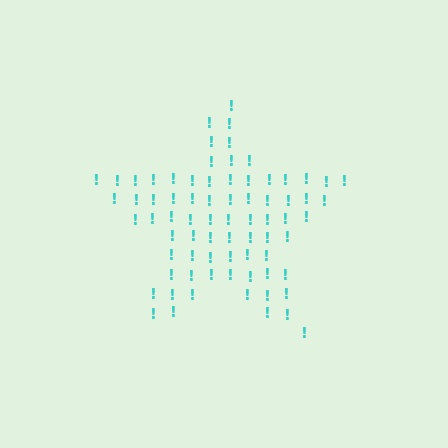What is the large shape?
The large shape is a star.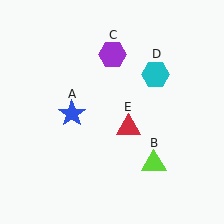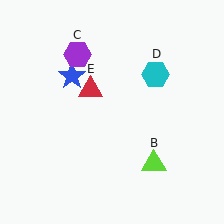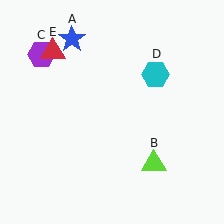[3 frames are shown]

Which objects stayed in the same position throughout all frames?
Lime triangle (object B) and cyan hexagon (object D) remained stationary.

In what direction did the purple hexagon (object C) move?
The purple hexagon (object C) moved left.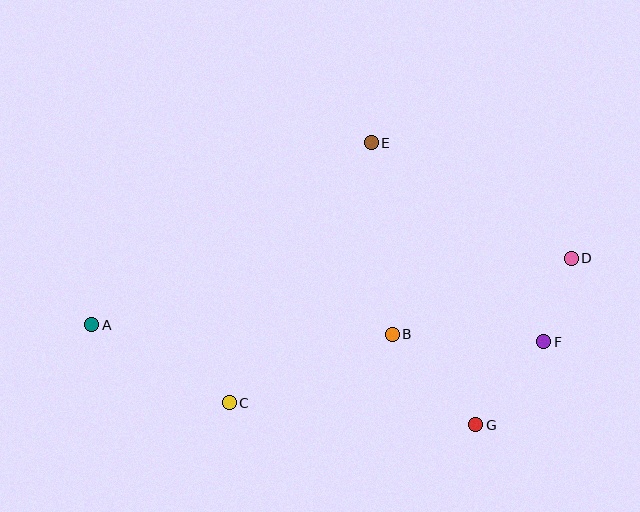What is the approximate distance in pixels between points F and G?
The distance between F and G is approximately 107 pixels.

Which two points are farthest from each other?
Points A and D are farthest from each other.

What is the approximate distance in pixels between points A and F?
The distance between A and F is approximately 452 pixels.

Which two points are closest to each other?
Points D and F are closest to each other.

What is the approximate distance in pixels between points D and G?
The distance between D and G is approximately 192 pixels.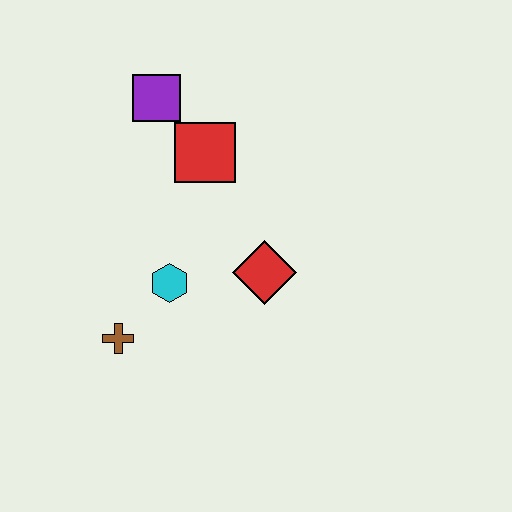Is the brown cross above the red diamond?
No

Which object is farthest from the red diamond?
The purple square is farthest from the red diamond.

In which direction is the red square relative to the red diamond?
The red square is above the red diamond.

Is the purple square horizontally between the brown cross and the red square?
Yes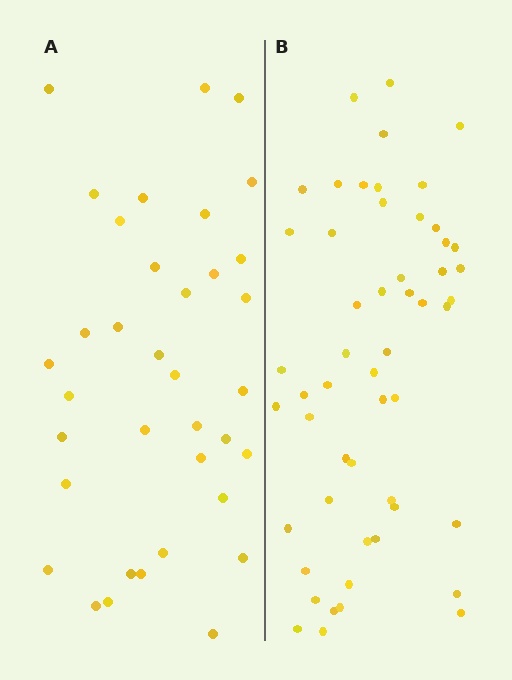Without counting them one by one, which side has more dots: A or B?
Region B (the right region) has more dots.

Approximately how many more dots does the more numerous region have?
Region B has approximately 15 more dots than region A.